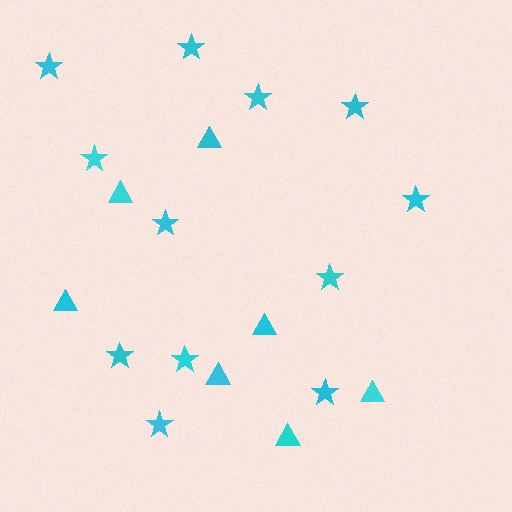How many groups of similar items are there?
There are 2 groups: one group of triangles (7) and one group of stars (12).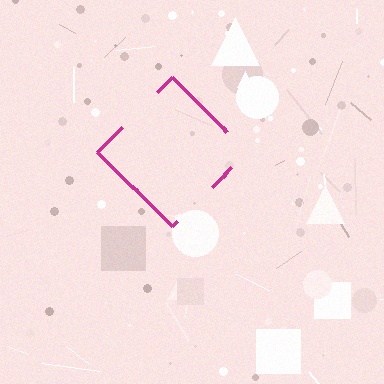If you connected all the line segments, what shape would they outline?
They would outline a diamond.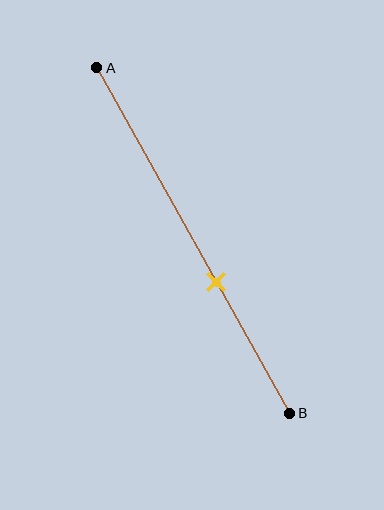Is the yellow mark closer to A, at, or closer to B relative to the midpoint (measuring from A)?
The yellow mark is closer to point B than the midpoint of segment AB.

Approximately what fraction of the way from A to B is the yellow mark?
The yellow mark is approximately 60% of the way from A to B.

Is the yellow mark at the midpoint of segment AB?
No, the mark is at about 60% from A, not at the 50% midpoint.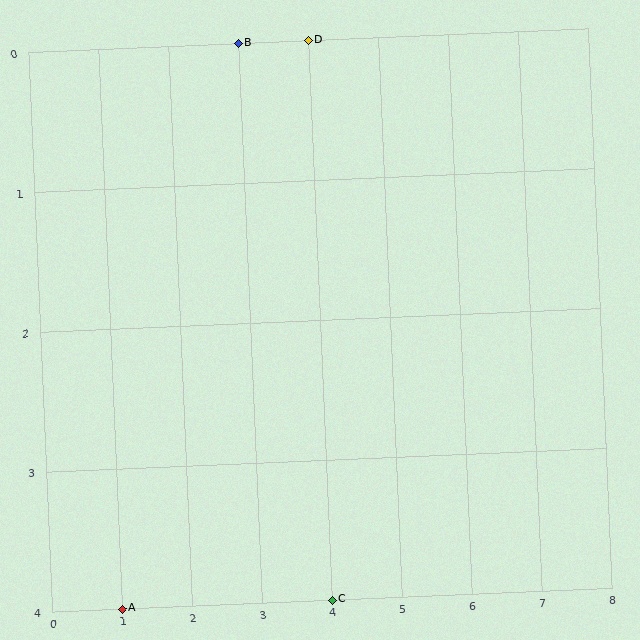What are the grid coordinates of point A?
Point A is at grid coordinates (1, 4).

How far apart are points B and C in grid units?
Points B and C are 1 column and 4 rows apart (about 4.1 grid units diagonally).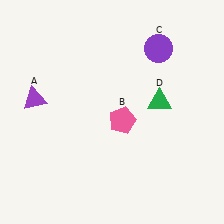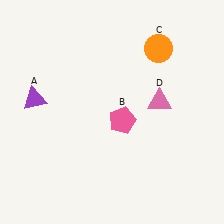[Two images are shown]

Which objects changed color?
C changed from purple to orange. D changed from green to pink.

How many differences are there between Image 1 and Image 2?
There are 2 differences between the two images.